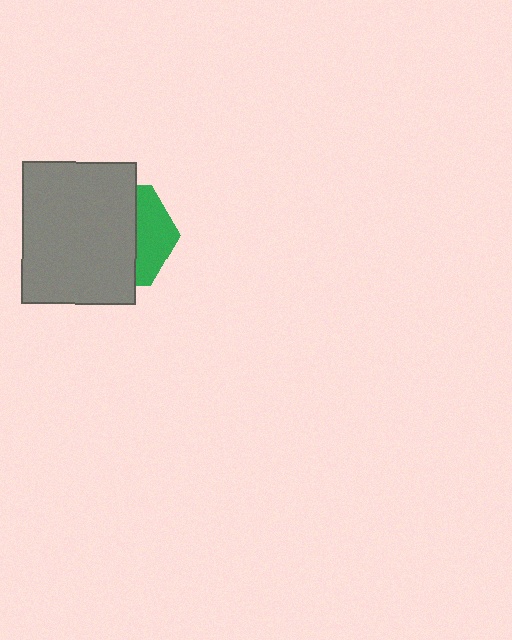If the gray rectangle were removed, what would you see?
You would see the complete green hexagon.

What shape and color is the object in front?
The object in front is a gray rectangle.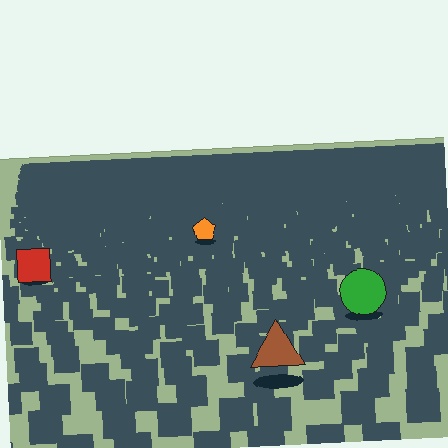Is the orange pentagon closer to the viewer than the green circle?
No. The green circle is closer — you can tell from the texture gradient: the ground texture is coarser near it.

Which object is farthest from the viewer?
The orange pentagon is farthest from the viewer. It appears smaller and the ground texture around it is denser.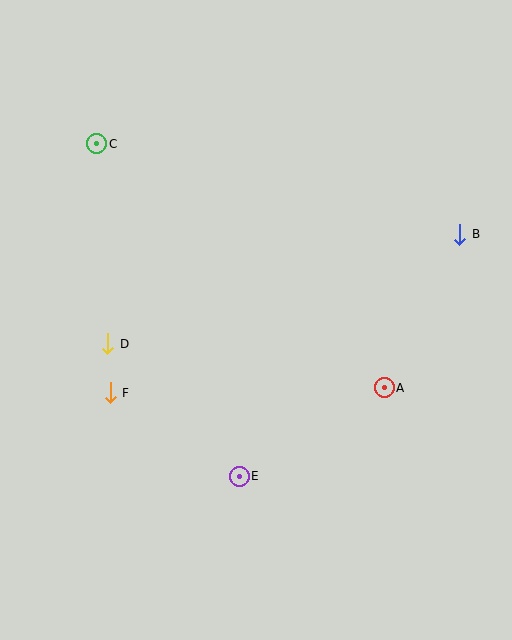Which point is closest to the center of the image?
Point A at (384, 388) is closest to the center.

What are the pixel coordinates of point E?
Point E is at (239, 476).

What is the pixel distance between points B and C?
The distance between B and C is 374 pixels.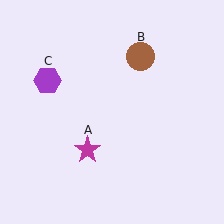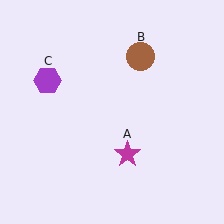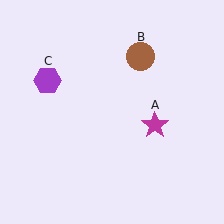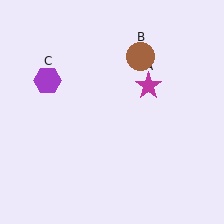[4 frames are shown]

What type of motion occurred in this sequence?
The magenta star (object A) rotated counterclockwise around the center of the scene.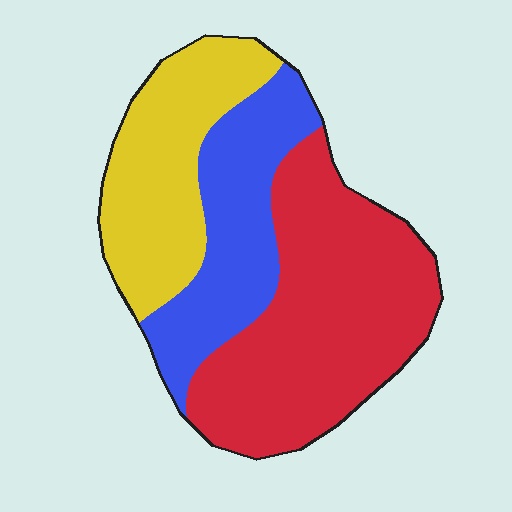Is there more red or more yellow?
Red.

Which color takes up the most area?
Red, at roughly 45%.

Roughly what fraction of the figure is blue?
Blue covers about 25% of the figure.